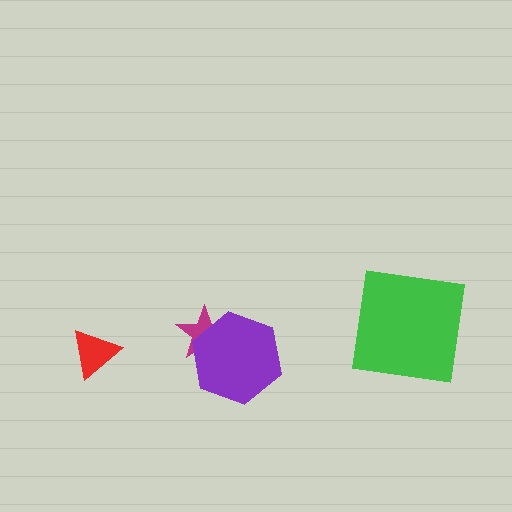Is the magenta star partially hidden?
Yes, it is partially covered by another shape.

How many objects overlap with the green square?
0 objects overlap with the green square.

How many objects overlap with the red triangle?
0 objects overlap with the red triangle.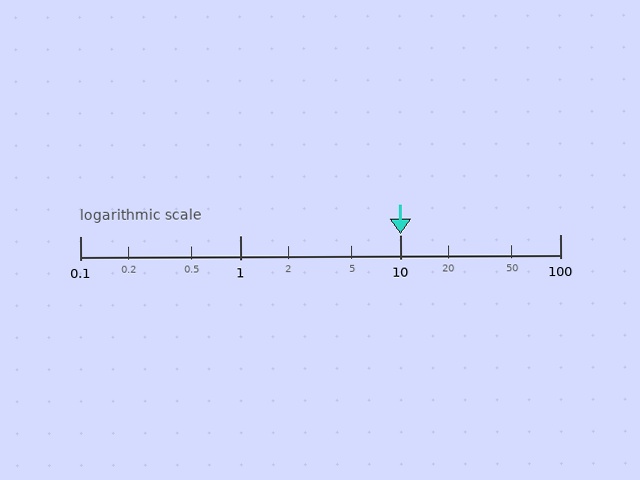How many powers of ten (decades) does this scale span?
The scale spans 3 decades, from 0.1 to 100.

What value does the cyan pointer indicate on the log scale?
The pointer indicates approximately 10.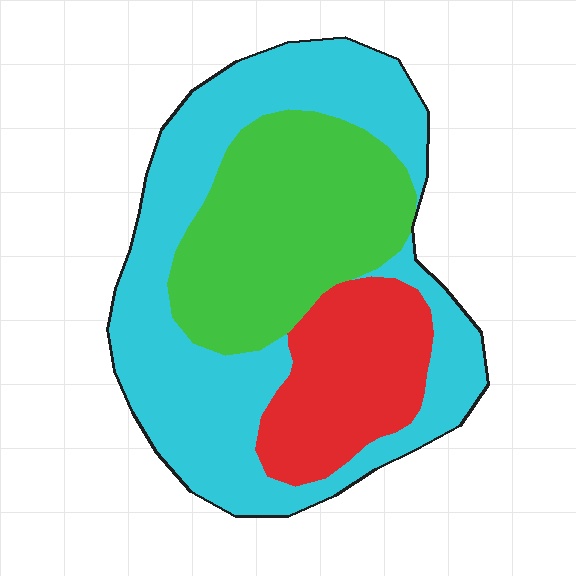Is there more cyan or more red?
Cyan.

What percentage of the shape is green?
Green takes up between a quarter and a half of the shape.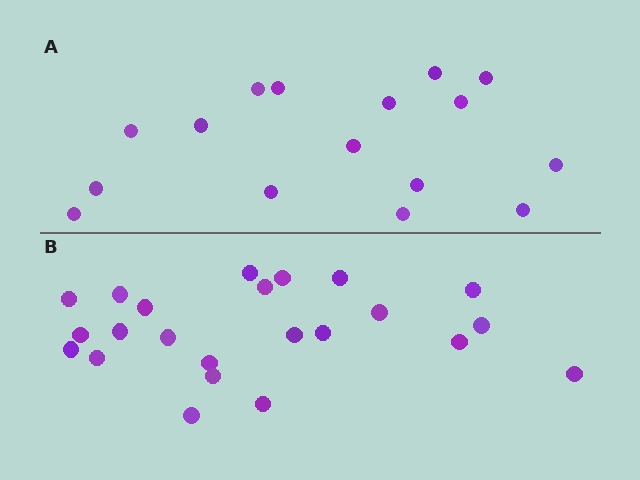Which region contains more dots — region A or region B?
Region B (the bottom region) has more dots.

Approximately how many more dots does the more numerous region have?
Region B has roughly 8 or so more dots than region A.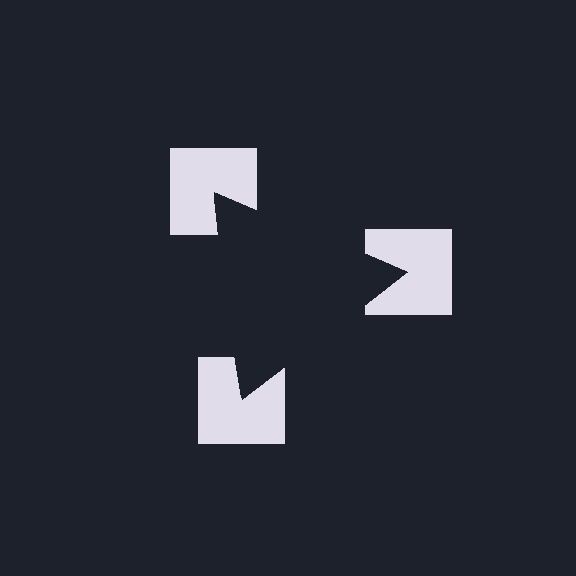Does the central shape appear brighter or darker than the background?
It typically appears slightly darker than the background, even though no actual brightness change is drawn.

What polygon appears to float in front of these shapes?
An illusory triangle — its edges are inferred from the aligned wedge cuts in the notched squares, not physically drawn.